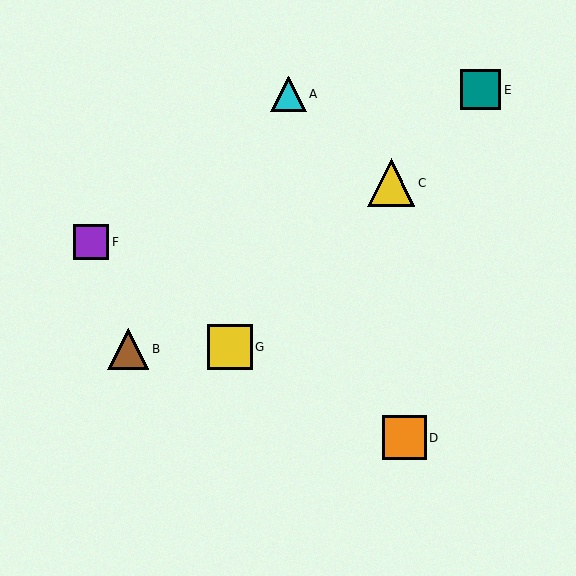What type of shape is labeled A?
Shape A is a cyan triangle.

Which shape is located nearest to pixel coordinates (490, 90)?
The teal square (labeled E) at (481, 90) is nearest to that location.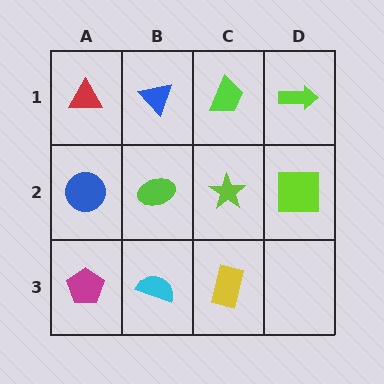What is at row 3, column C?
A yellow rectangle.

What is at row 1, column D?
A lime arrow.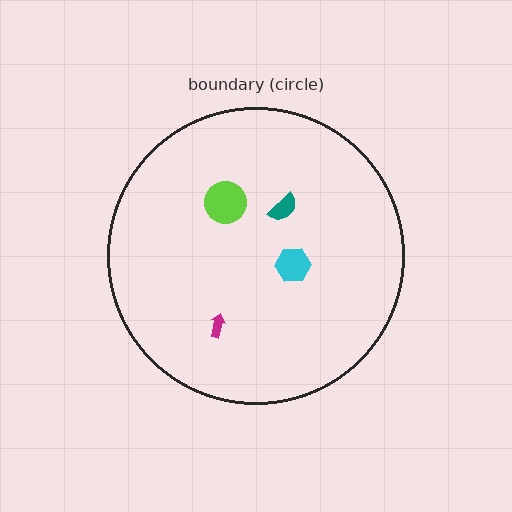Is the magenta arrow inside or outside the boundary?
Inside.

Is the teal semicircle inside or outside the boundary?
Inside.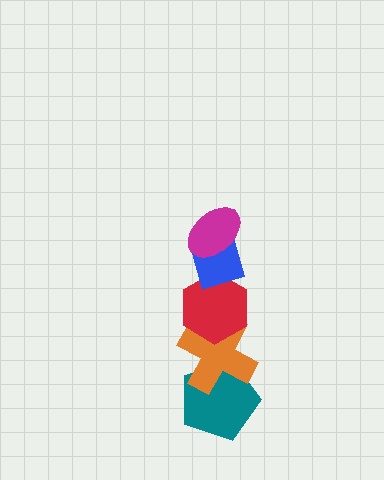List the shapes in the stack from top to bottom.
From top to bottom: the magenta ellipse, the blue diamond, the red hexagon, the orange cross, the teal pentagon.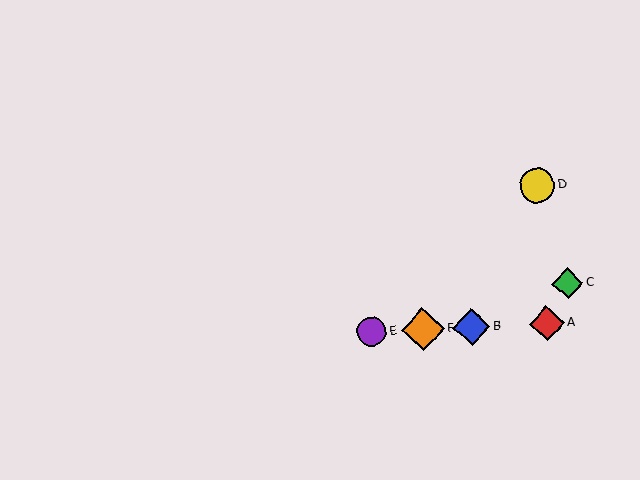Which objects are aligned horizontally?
Objects A, B, E, F are aligned horizontally.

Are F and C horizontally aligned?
No, F is at y≈329 and C is at y≈283.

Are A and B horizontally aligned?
Yes, both are at y≈323.